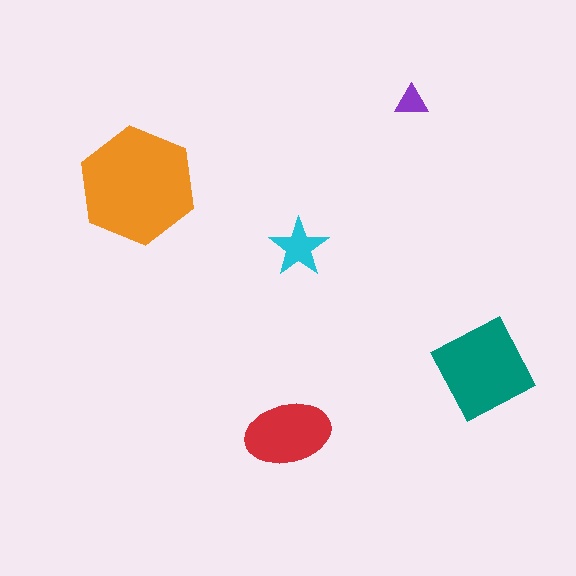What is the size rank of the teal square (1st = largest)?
2nd.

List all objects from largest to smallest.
The orange hexagon, the teal square, the red ellipse, the cyan star, the purple triangle.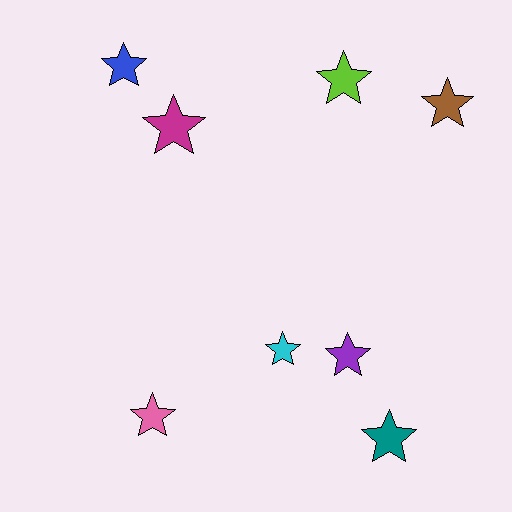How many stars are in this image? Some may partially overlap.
There are 8 stars.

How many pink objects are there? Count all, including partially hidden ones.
There is 1 pink object.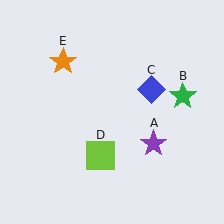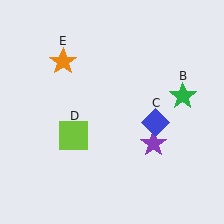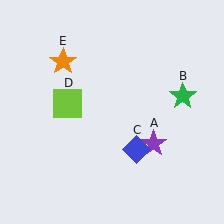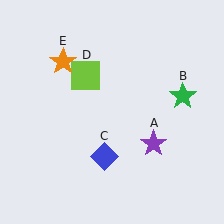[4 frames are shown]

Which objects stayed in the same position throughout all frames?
Purple star (object A) and green star (object B) and orange star (object E) remained stationary.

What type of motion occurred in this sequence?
The blue diamond (object C), lime square (object D) rotated clockwise around the center of the scene.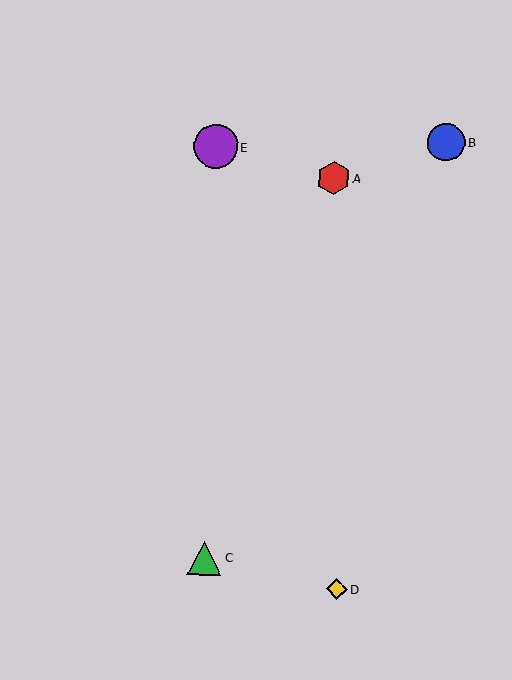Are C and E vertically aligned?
Yes, both are at x≈204.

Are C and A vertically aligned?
No, C is at x≈204 and A is at x≈334.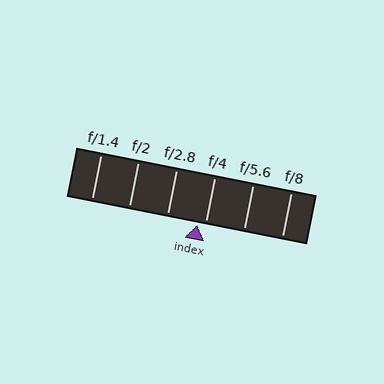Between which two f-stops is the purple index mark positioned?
The index mark is between f/2.8 and f/4.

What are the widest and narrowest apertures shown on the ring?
The widest aperture shown is f/1.4 and the narrowest is f/8.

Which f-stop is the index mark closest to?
The index mark is closest to f/4.